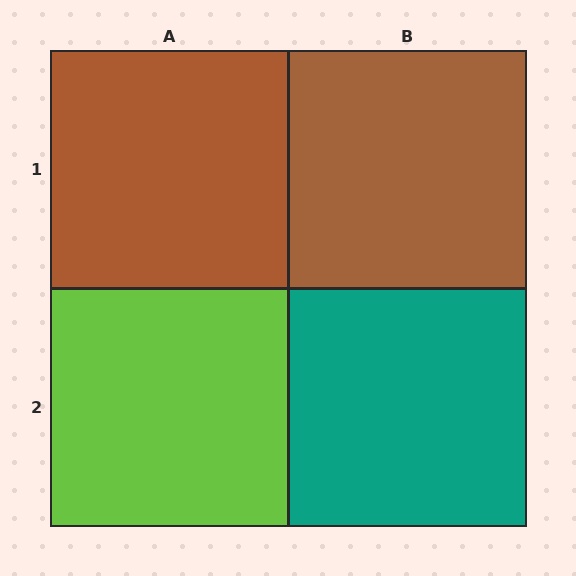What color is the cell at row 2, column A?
Lime.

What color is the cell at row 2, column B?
Teal.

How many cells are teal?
1 cell is teal.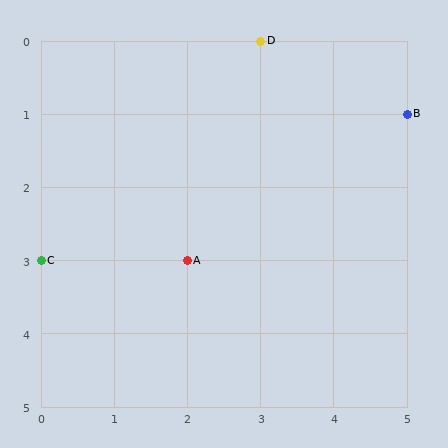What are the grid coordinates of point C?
Point C is at grid coordinates (0, 3).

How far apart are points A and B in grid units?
Points A and B are 3 columns and 2 rows apart (about 3.6 grid units diagonally).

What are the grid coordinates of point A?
Point A is at grid coordinates (2, 3).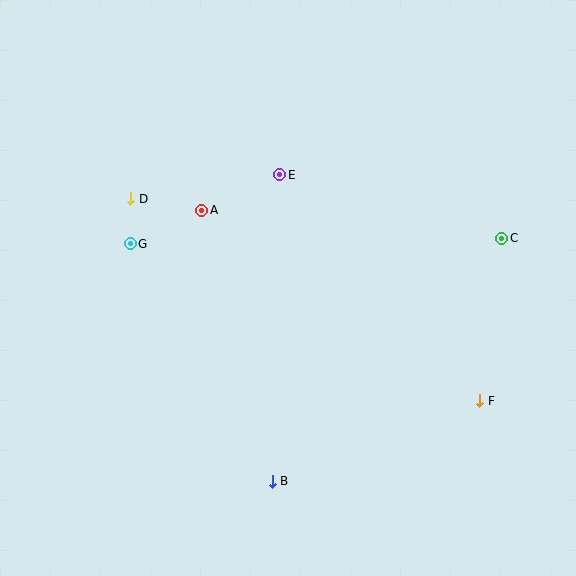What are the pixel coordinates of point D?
Point D is at (131, 199).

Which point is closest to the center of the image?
Point E at (280, 175) is closest to the center.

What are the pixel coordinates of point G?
Point G is at (130, 244).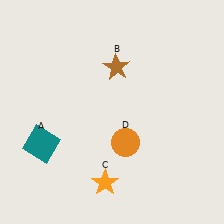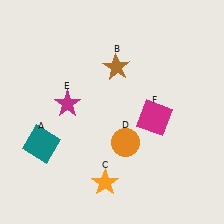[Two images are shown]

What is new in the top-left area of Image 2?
A magenta star (E) was added in the top-left area of Image 2.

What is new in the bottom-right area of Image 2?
A magenta square (F) was added in the bottom-right area of Image 2.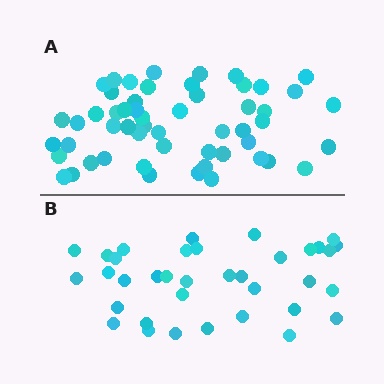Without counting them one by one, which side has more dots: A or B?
Region A (the top region) has more dots.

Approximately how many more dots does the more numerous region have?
Region A has approximately 20 more dots than region B.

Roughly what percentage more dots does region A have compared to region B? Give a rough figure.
About 50% more.